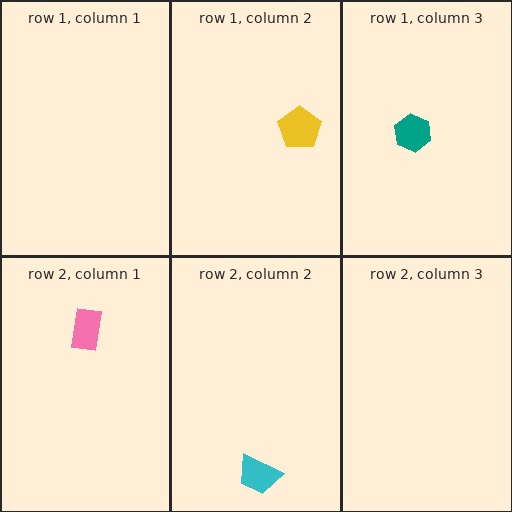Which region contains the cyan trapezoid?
The row 2, column 2 region.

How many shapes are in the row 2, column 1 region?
1.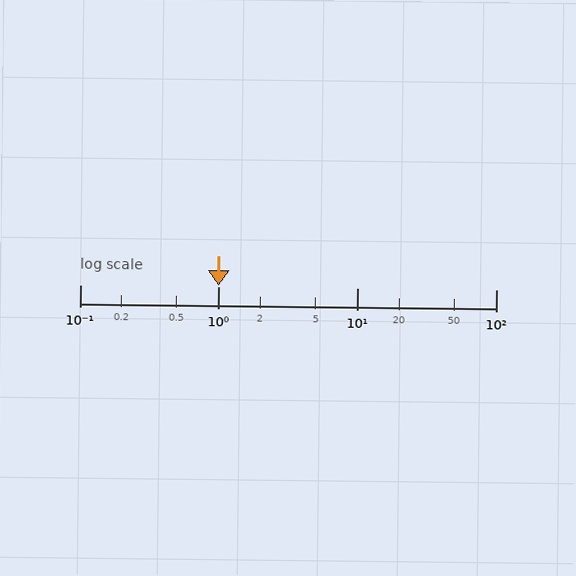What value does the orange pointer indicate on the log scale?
The pointer indicates approximately 0.99.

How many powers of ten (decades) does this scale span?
The scale spans 3 decades, from 0.1 to 100.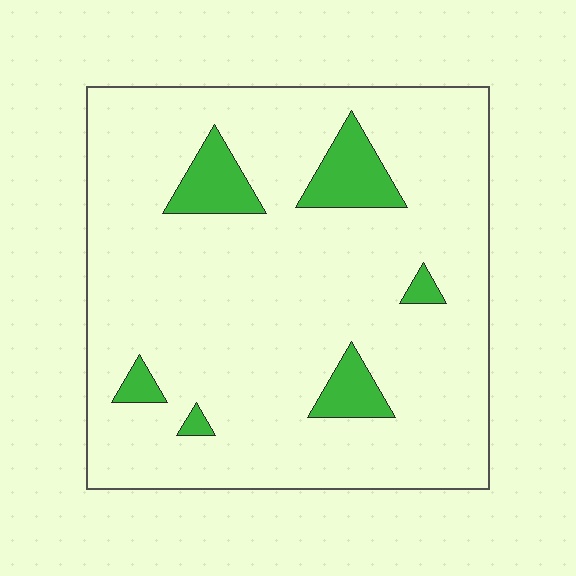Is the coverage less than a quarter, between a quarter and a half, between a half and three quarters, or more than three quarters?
Less than a quarter.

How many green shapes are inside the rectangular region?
6.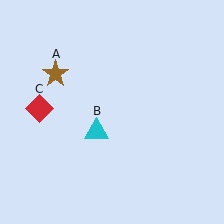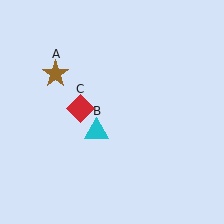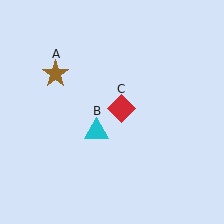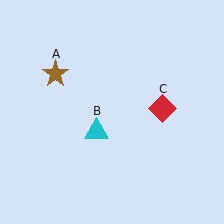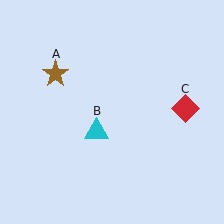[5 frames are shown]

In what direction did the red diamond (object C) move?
The red diamond (object C) moved right.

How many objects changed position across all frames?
1 object changed position: red diamond (object C).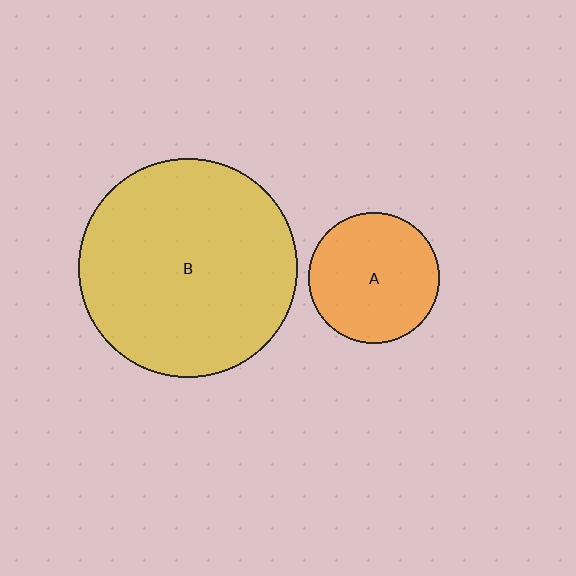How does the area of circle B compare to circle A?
Approximately 2.8 times.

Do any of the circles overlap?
No, none of the circles overlap.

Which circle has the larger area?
Circle B (yellow).